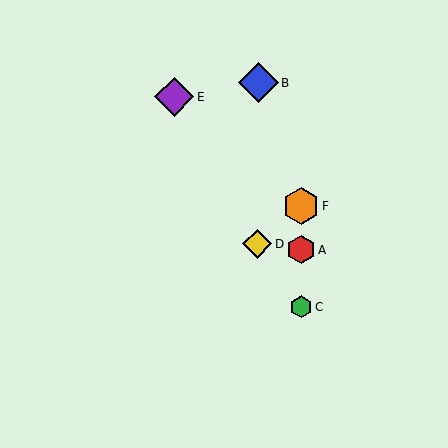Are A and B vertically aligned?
No, A is at x≈301 and B is at x≈258.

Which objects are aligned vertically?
Objects A, C, F are aligned vertically.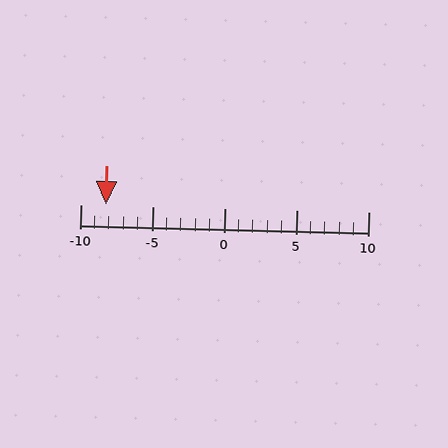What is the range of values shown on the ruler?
The ruler shows values from -10 to 10.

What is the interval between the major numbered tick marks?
The major tick marks are spaced 5 units apart.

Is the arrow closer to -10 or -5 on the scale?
The arrow is closer to -10.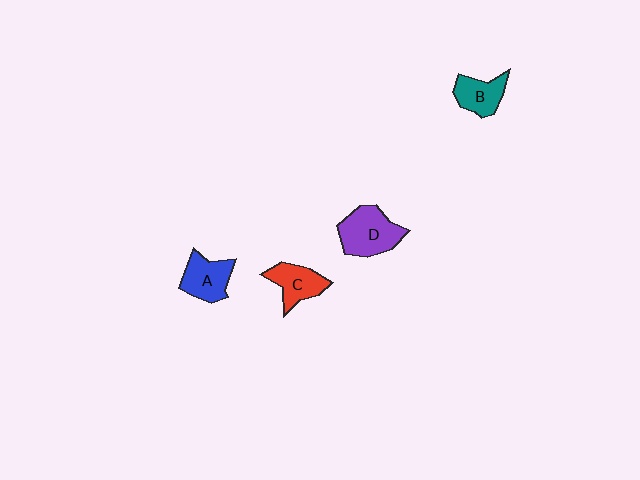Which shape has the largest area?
Shape D (purple).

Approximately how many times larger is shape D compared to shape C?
Approximately 1.4 times.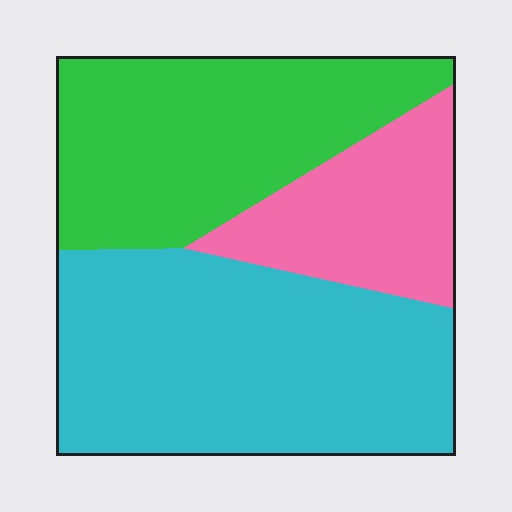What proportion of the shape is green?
Green takes up about one third (1/3) of the shape.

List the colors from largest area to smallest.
From largest to smallest: cyan, green, pink.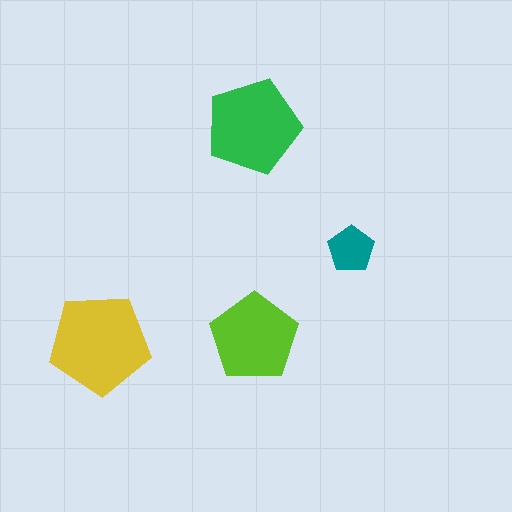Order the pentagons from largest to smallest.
the yellow one, the green one, the lime one, the teal one.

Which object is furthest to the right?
The teal pentagon is rightmost.